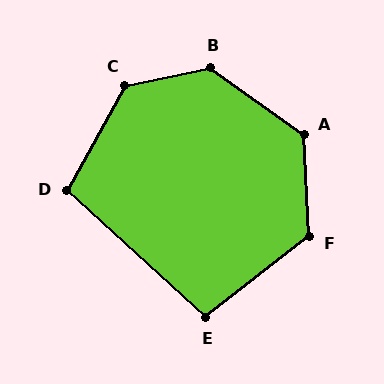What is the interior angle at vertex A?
Approximately 129 degrees (obtuse).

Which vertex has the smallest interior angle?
E, at approximately 100 degrees.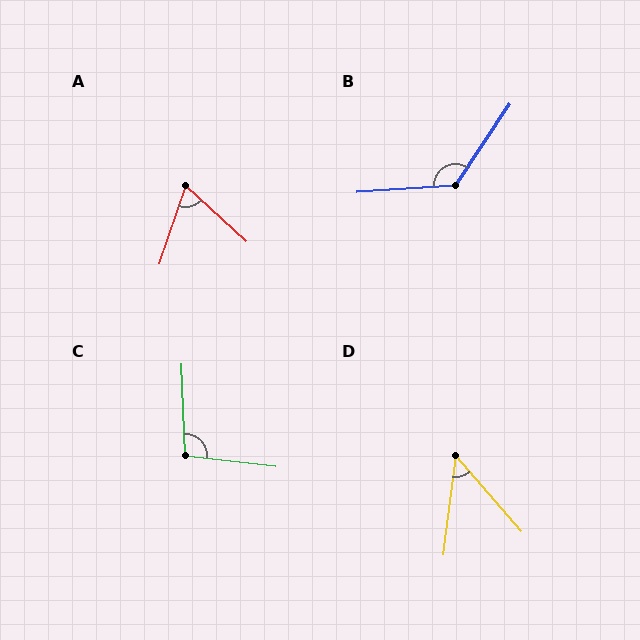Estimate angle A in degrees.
Approximately 66 degrees.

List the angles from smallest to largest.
D (48°), A (66°), C (99°), B (128°).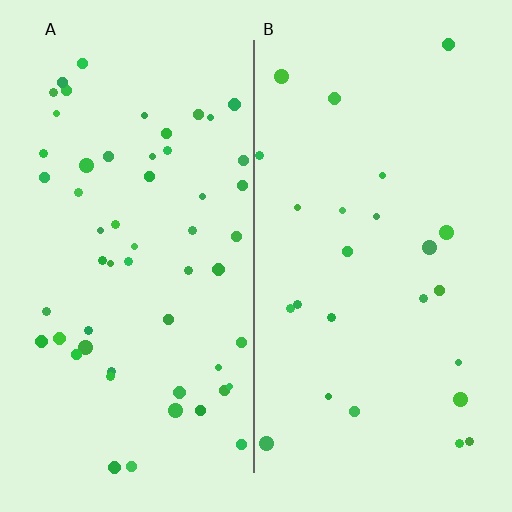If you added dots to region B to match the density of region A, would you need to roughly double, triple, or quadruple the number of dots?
Approximately double.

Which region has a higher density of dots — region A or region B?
A (the left).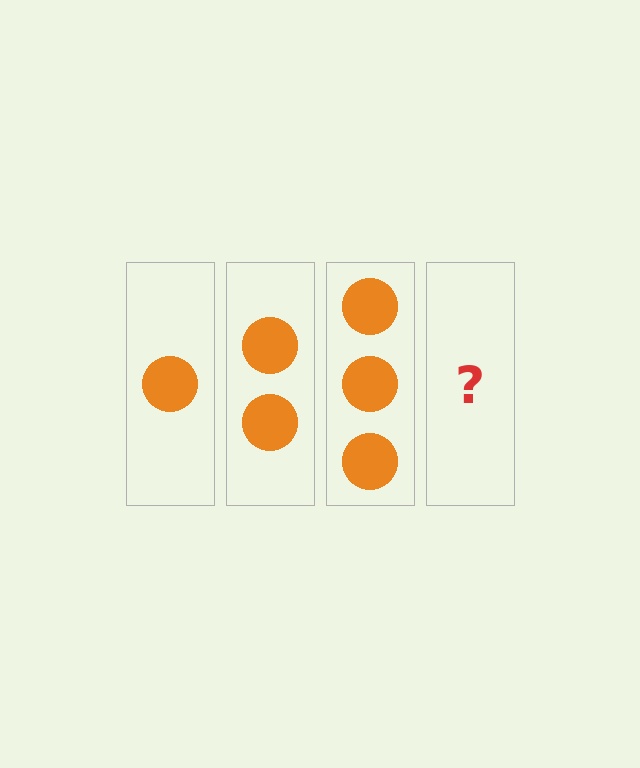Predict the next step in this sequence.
The next step is 4 circles.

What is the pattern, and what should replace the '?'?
The pattern is that each step adds one more circle. The '?' should be 4 circles.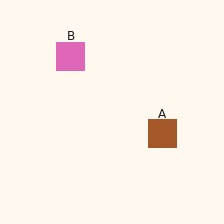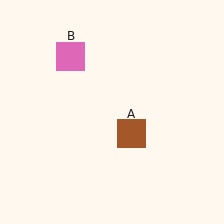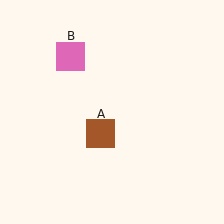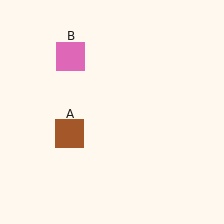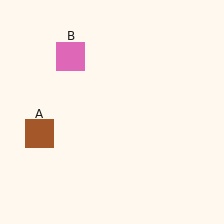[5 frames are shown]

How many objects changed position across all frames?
1 object changed position: brown square (object A).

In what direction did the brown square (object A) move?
The brown square (object A) moved left.